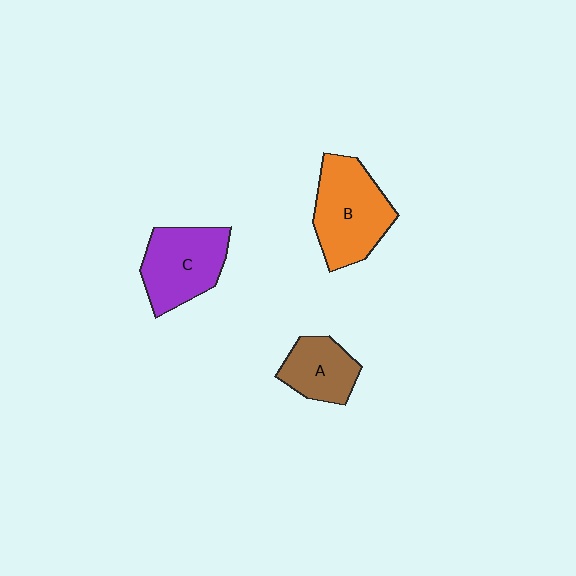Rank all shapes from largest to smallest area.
From largest to smallest: B (orange), C (purple), A (brown).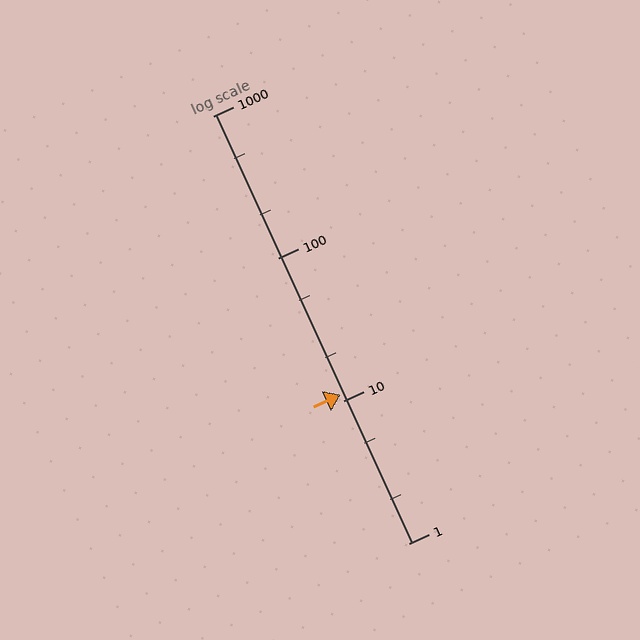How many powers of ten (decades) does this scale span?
The scale spans 3 decades, from 1 to 1000.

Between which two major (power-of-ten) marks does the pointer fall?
The pointer is between 10 and 100.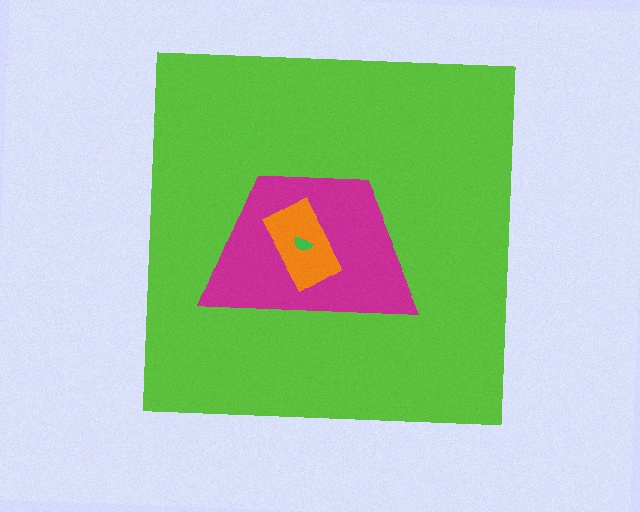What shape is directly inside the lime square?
The magenta trapezoid.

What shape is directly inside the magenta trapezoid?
The orange rectangle.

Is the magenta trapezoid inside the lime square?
Yes.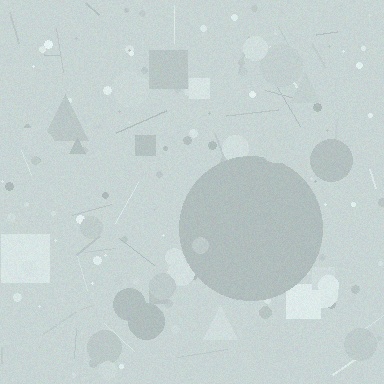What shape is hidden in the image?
A circle is hidden in the image.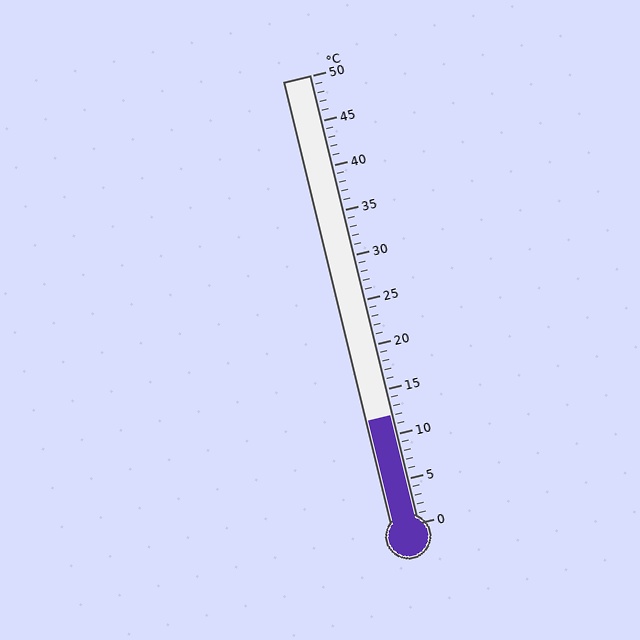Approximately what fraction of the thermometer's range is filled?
The thermometer is filled to approximately 25% of its range.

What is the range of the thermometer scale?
The thermometer scale ranges from 0°C to 50°C.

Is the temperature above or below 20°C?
The temperature is below 20°C.